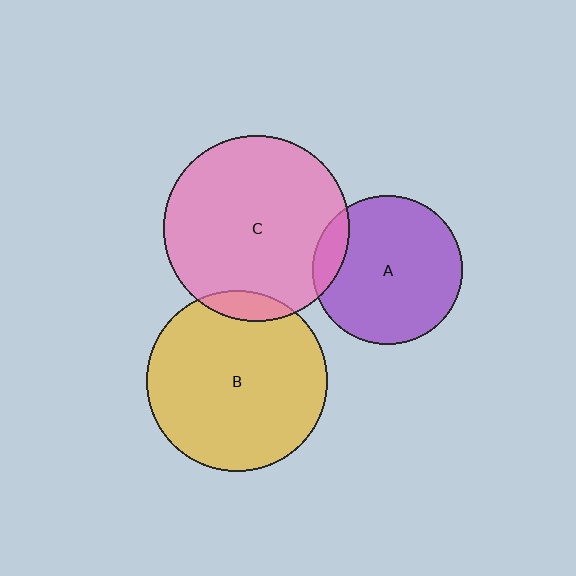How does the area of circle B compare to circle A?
Approximately 1.5 times.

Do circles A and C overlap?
Yes.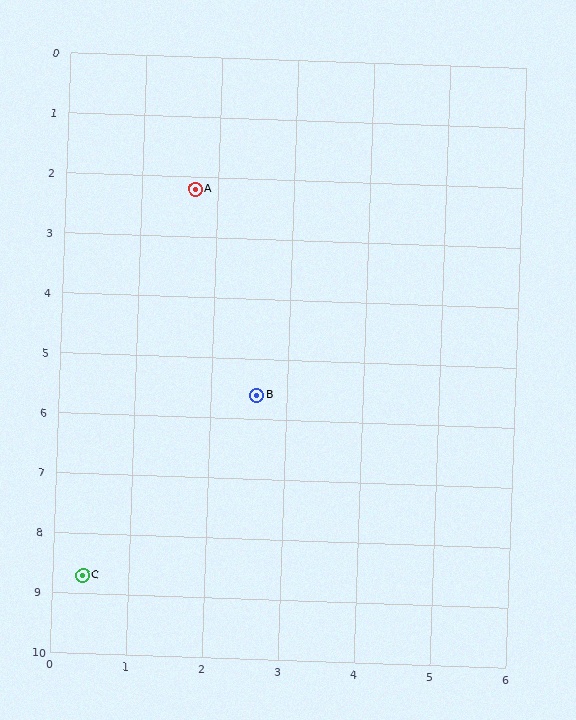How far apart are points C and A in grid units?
Points C and A are about 6.6 grid units apart.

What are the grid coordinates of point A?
Point A is at approximately (1.7, 2.2).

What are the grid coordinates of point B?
Point B is at approximately (2.6, 5.6).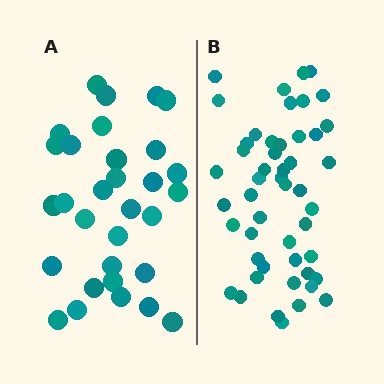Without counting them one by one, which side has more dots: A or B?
Region B (the right region) has more dots.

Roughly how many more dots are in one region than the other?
Region B has approximately 20 more dots than region A.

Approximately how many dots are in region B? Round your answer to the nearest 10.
About 50 dots. (The exact count is 49, which rounds to 50.)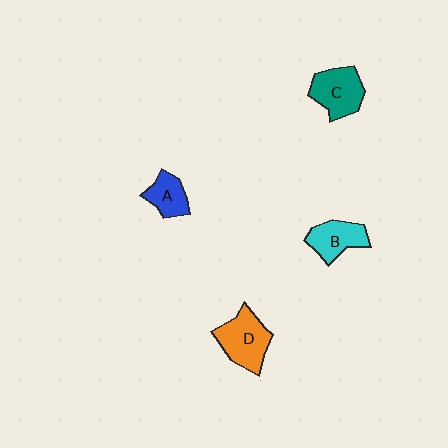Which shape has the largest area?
Shape D (orange).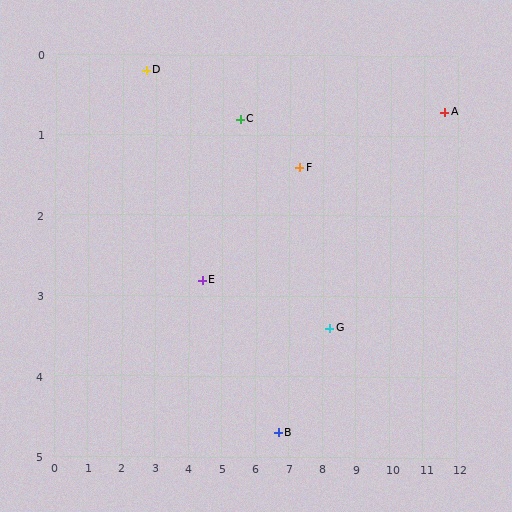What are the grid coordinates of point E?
Point E is at approximately (4.4, 2.8).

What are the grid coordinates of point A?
Point A is at approximately (11.6, 0.7).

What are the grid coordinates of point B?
Point B is at approximately (6.7, 4.7).